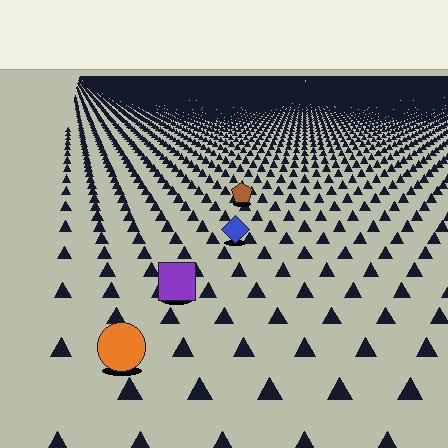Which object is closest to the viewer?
The orange circle is closest. The texture marks near it are larger and more spread out.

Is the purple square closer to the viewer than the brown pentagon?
Yes. The purple square is closer — you can tell from the texture gradient: the ground texture is coarser near it.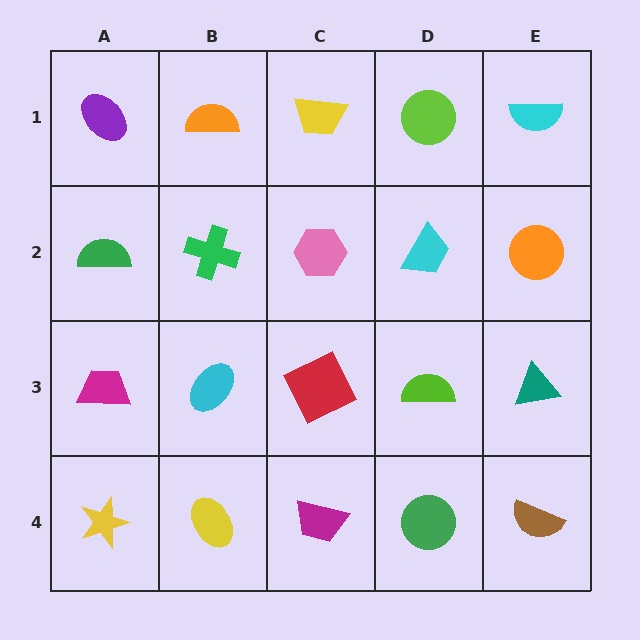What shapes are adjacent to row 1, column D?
A cyan trapezoid (row 2, column D), a yellow trapezoid (row 1, column C), a cyan semicircle (row 1, column E).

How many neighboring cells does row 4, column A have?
2.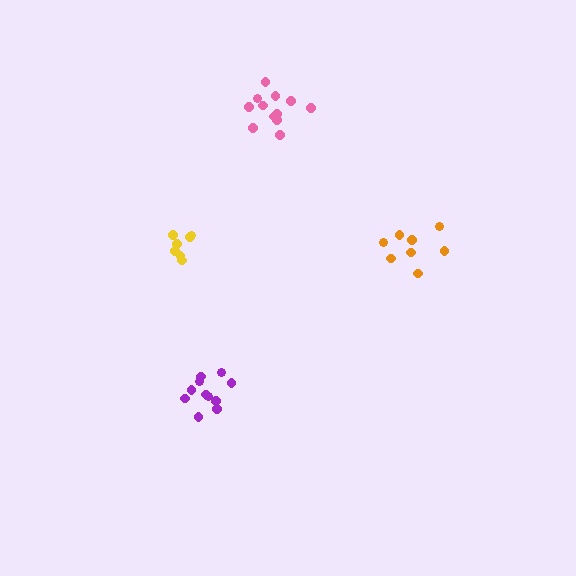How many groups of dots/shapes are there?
There are 4 groups.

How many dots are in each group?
Group 1: 8 dots, Group 2: 11 dots, Group 3: 12 dots, Group 4: 7 dots (38 total).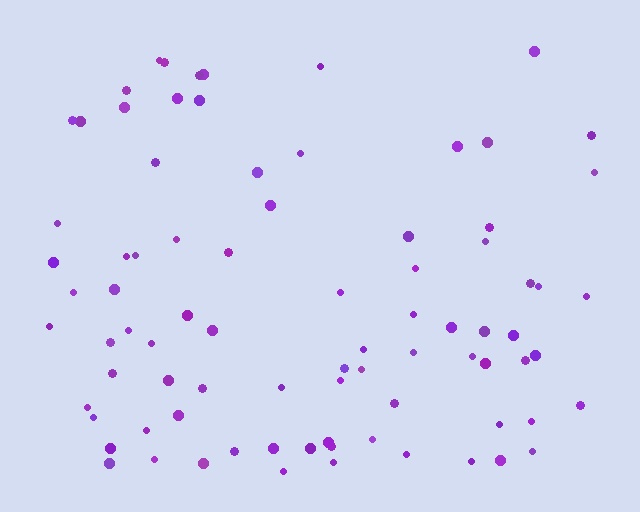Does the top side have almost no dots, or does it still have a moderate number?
Still a moderate number, just noticeably fewer than the bottom.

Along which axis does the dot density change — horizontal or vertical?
Vertical.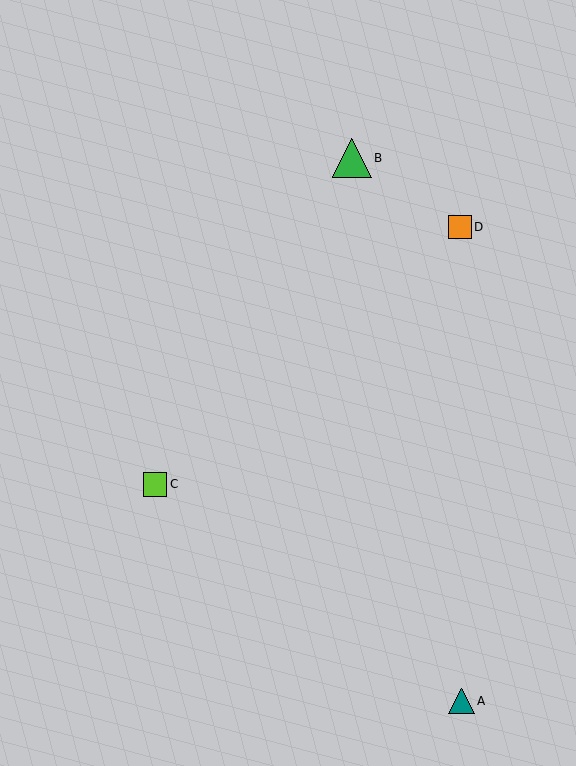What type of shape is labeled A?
Shape A is a teal triangle.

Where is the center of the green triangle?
The center of the green triangle is at (351, 158).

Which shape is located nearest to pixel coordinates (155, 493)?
The lime square (labeled C) at (155, 484) is nearest to that location.